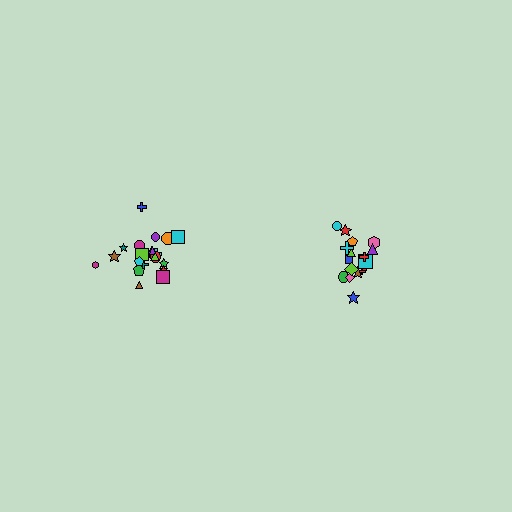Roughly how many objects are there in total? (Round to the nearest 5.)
Roughly 40 objects in total.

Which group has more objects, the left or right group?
The left group.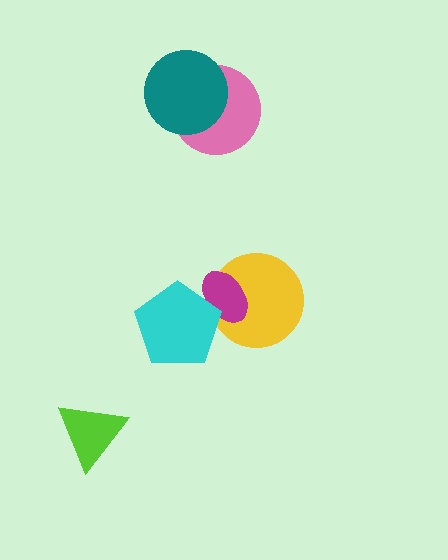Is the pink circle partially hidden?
Yes, it is partially covered by another shape.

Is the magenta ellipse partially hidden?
Yes, it is partially covered by another shape.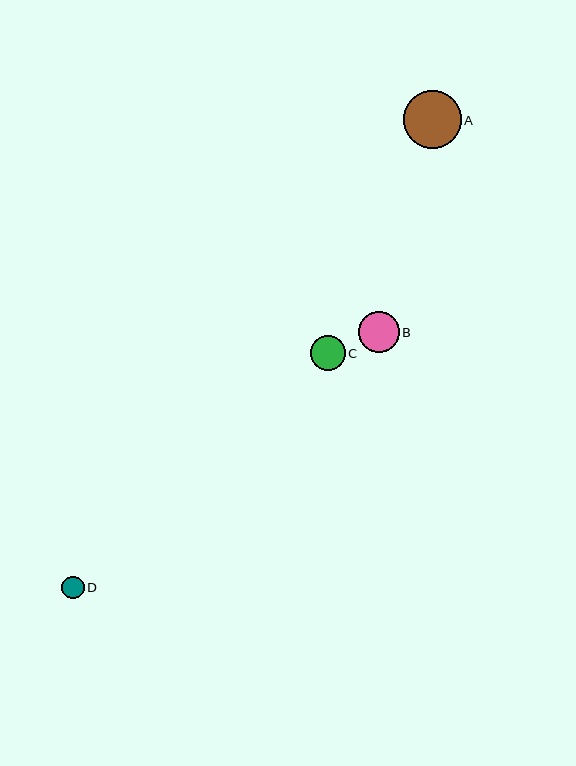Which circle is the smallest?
Circle D is the smallest with a size of approximately 23 pixels.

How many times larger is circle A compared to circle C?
Circle A is approximately 1.7 times the size of circle C.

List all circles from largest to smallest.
From largest to smallest: A, B, C, D.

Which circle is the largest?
Circle A is the largest with a size of approximately 58 pixels.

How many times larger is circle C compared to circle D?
Circle C is approximately 1.5 times the size of circle D.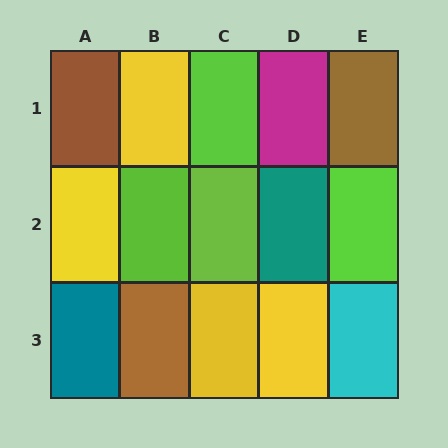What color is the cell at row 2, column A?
Yellow.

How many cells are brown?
3 cells are brown.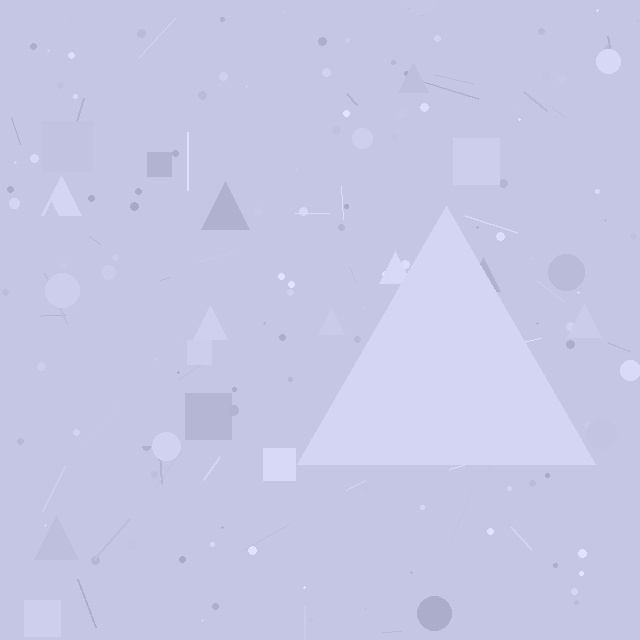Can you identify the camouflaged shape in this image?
The camouflaged shape is a triangle.